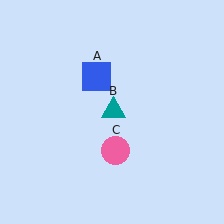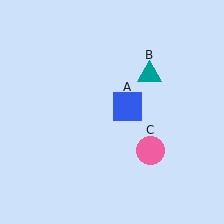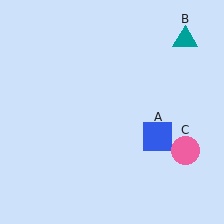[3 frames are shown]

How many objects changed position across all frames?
3 objects changed position: blue square (object A), teal triangle (object B), pink circle (object C).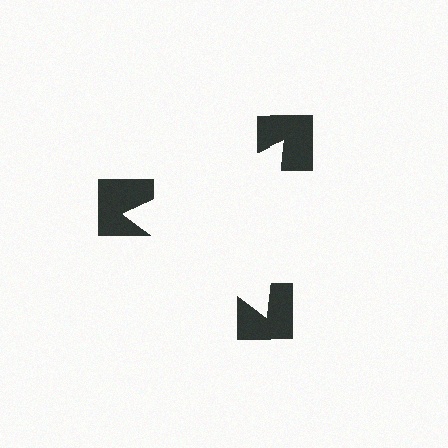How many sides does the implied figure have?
3 sides.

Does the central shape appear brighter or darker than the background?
It typically appears slightly brighter than the background, even though no actual brightness change is drawn.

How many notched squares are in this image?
There are 3 — one at each vertex of the illusory triangle.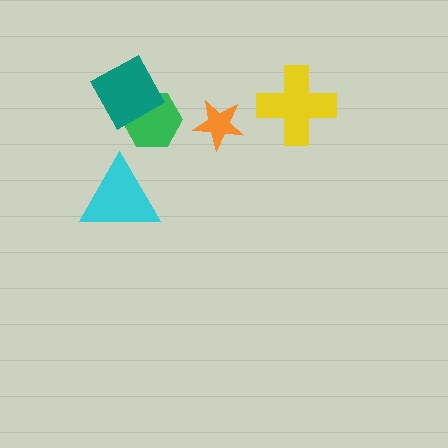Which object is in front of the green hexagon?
The teal diamond is in front of the green hexagon.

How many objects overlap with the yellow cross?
0 objects overlap with the yellow cross.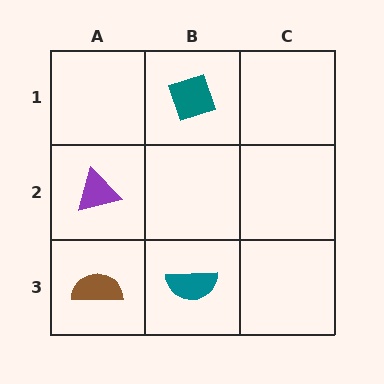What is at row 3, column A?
A brown semicircle.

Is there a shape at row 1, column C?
No, that cell is empty.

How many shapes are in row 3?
2 shapes.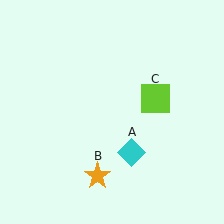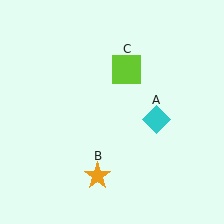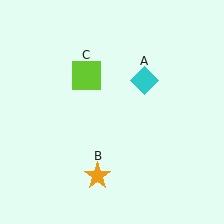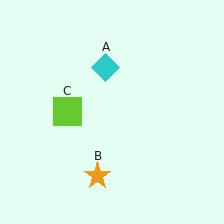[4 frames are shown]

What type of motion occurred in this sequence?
The cyan diamond (object A), lime square (object C) rotated counterclockwise around the center of the scene.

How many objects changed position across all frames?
2 objects changed position: cyan diamond (object A), lime square (object C).